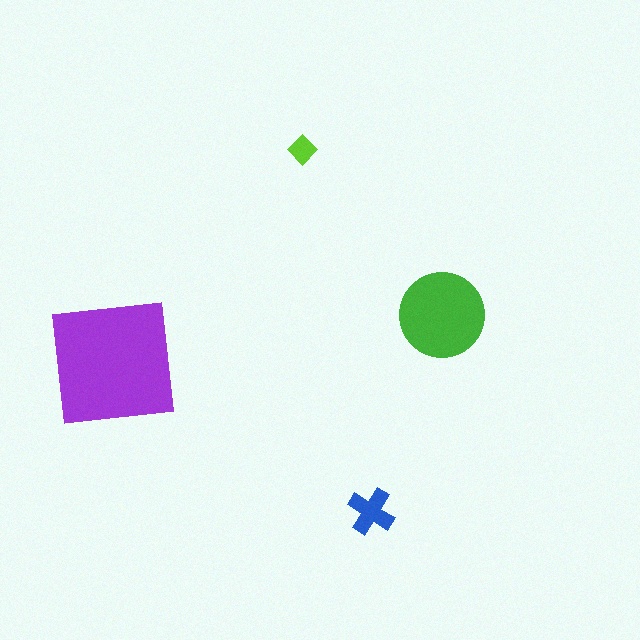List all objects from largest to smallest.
The purple square, the green circle, the blue cross, the lime diamond.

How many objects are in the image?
There are 4 objects in the image.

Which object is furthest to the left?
The purple square is leftmost.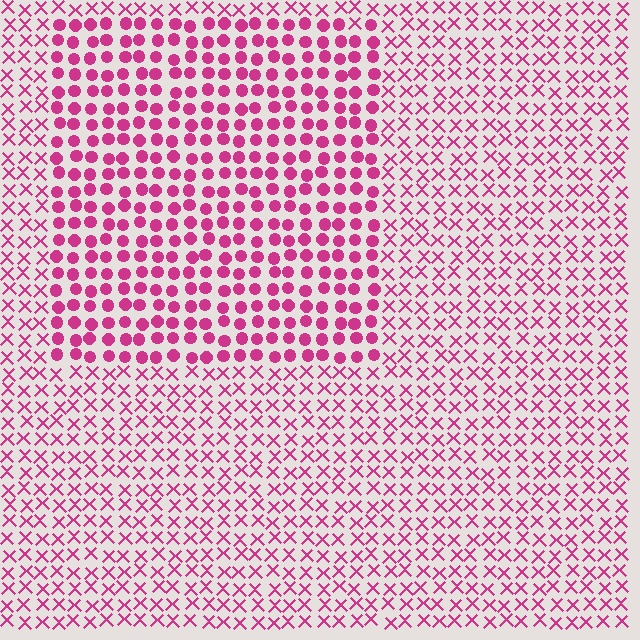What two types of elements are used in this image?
The image uses circles inside the rectangle region and X marks outside it.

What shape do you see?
I see a rectangle.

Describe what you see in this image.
The image is filled with small magenta elements arranged in a uniform grid. A rectangle-shaped region contains circles, while the surrounding area contains X marks. The boundary is defined purely by the change in element shape.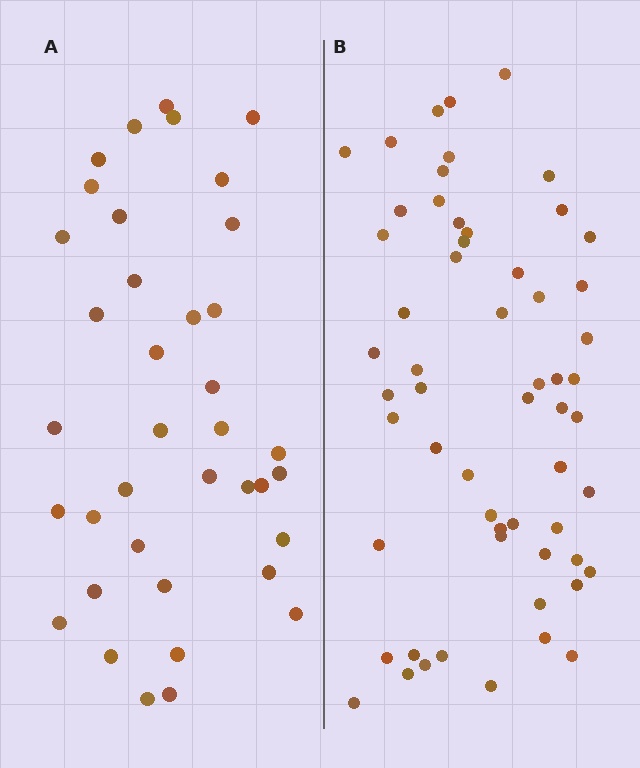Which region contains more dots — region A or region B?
Region B (the right region) has more dots.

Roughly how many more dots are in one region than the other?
Region B has approximately 20 more dots than region A.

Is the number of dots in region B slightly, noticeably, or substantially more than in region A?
Region B has substantially more. The ratio is roughly 1.5 to 1.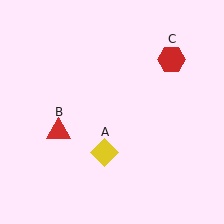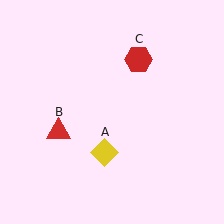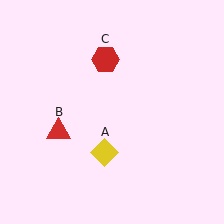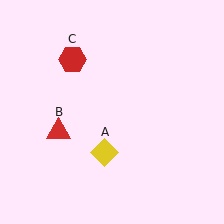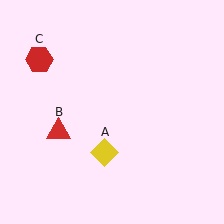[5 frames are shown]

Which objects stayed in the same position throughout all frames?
Yellow diamond (object A) and red triangle (object B) remained stationary.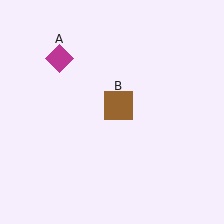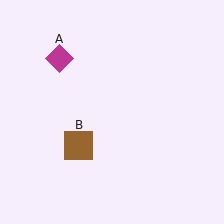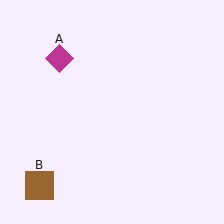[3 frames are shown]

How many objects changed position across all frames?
1 object changed position: brown square (object B).